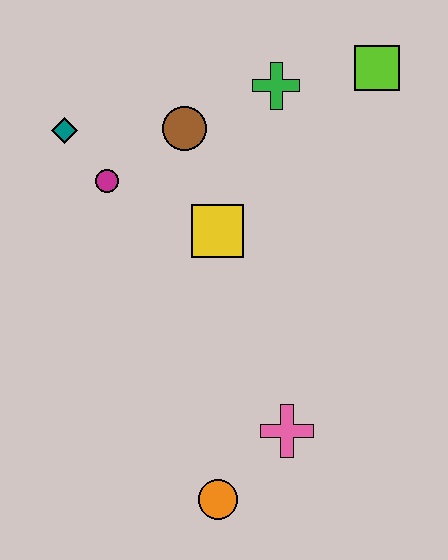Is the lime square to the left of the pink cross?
No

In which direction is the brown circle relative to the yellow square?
The brown circle is above the yellow square.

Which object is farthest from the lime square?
The orange circle is farthest from the lime square.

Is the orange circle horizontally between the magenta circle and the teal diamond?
No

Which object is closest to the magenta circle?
The teal diamond is closest to the magenta circle.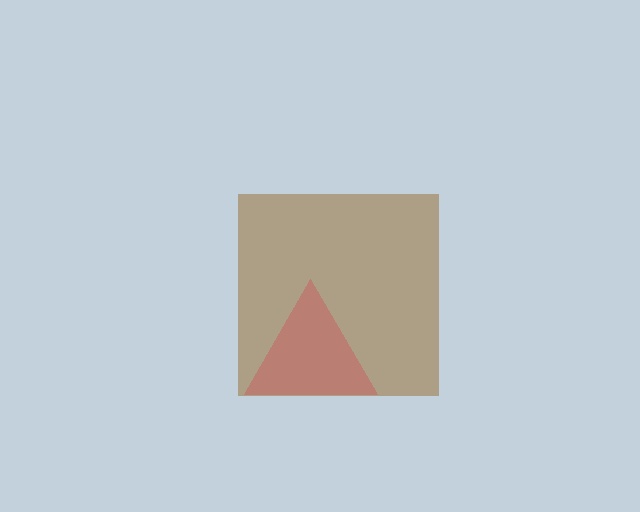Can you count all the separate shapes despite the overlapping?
Yes, there are 2 separate shapes.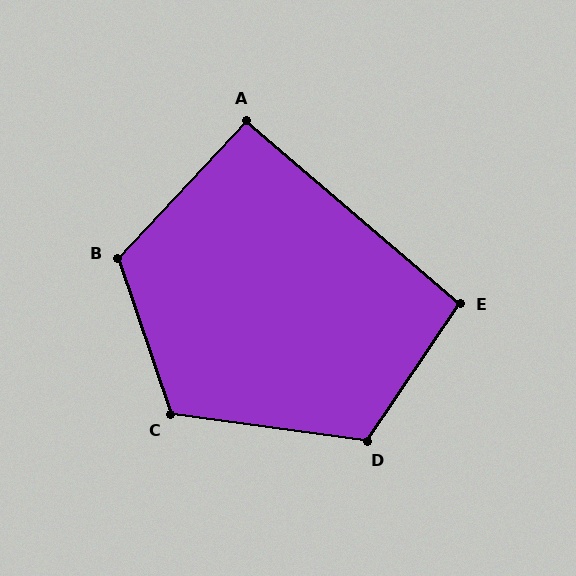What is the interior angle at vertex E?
Approximately 97 degrees (obtuse).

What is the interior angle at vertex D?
Approximately 116 degrees (obtuse).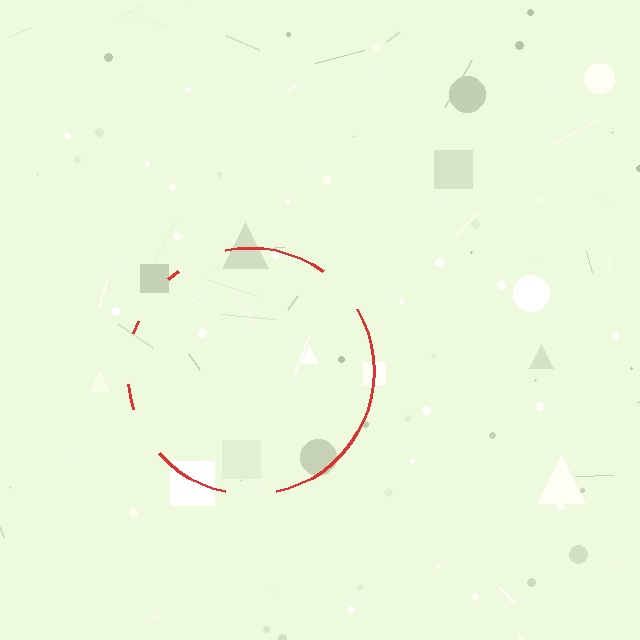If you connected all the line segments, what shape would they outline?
They would outline a circle.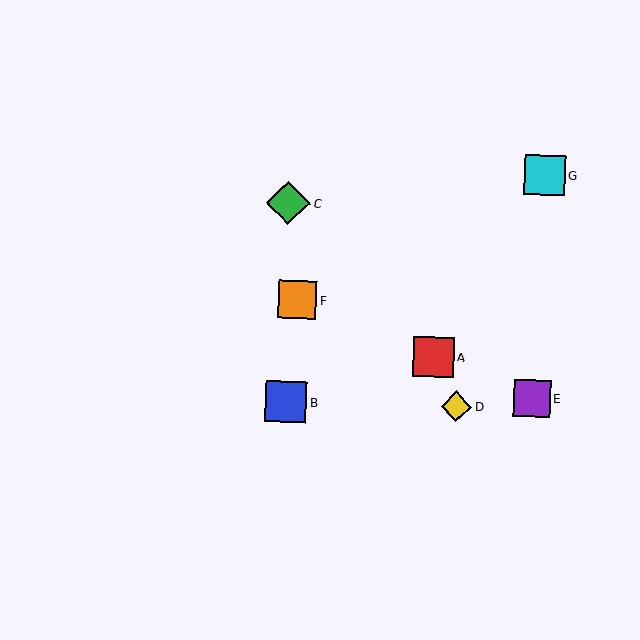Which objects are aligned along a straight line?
Objects A, E, F are aligned along a straight line.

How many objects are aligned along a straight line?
3 objects (A, E, F) are aligned along a straight line.